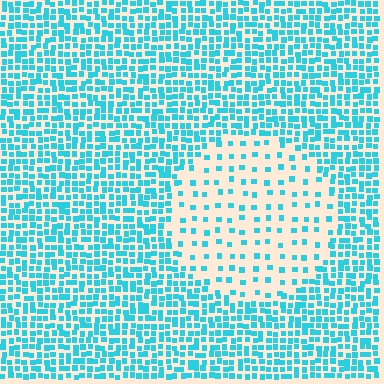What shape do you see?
I see a circle.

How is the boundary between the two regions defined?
The boundary is defined by a change in element density (approximately 3.0x ratio). All elements are the same color, size, and shape.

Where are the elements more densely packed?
The elements are more densely packed outside the circle boundary.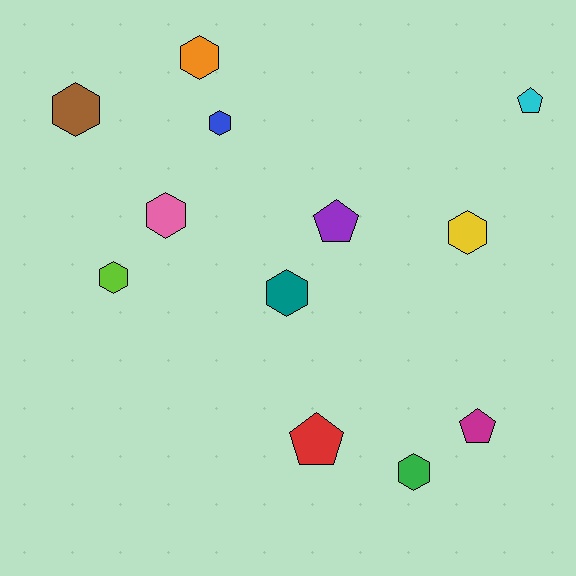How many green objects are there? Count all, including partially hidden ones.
There is 1 green object.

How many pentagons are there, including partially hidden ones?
There are 4 pentagons.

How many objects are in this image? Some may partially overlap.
There are 12 objects.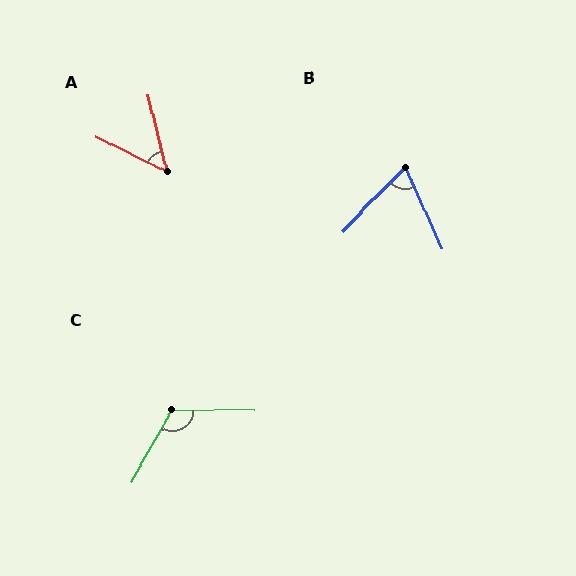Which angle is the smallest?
A, at approximately 50 degrees.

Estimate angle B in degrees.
Approximately 68 degrees.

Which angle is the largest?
C, at approximately 119 degrees.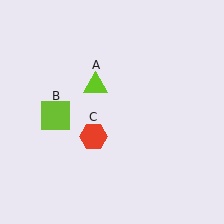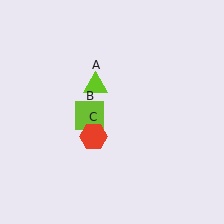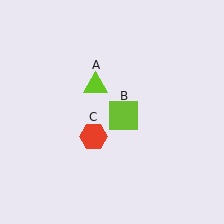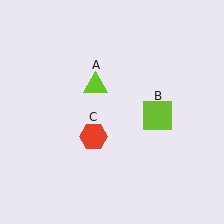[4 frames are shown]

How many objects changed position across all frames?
1 object changed position: lime square (object B).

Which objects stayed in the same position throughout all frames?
Lime triangle (object A) and red hexagon (object C) remained stationary.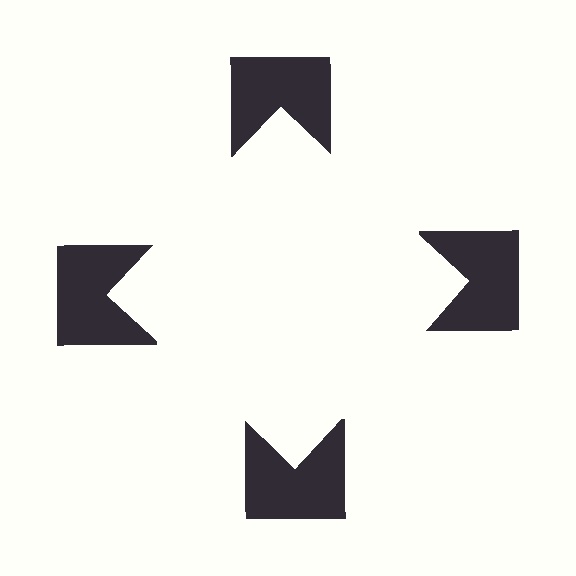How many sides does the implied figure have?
4 sides.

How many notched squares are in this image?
There are 4 — one at each vertex of the illusory square.